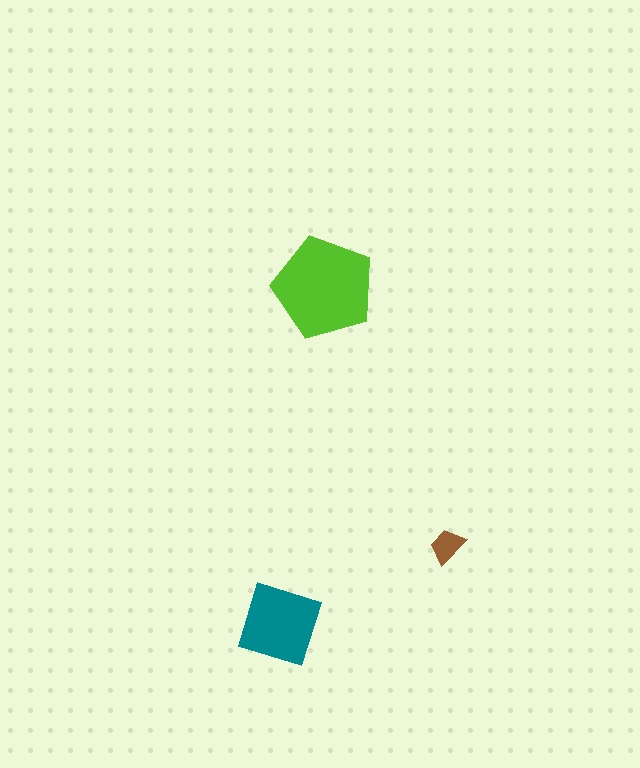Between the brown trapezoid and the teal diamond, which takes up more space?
The teal diamond.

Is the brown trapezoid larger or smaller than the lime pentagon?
Smaller.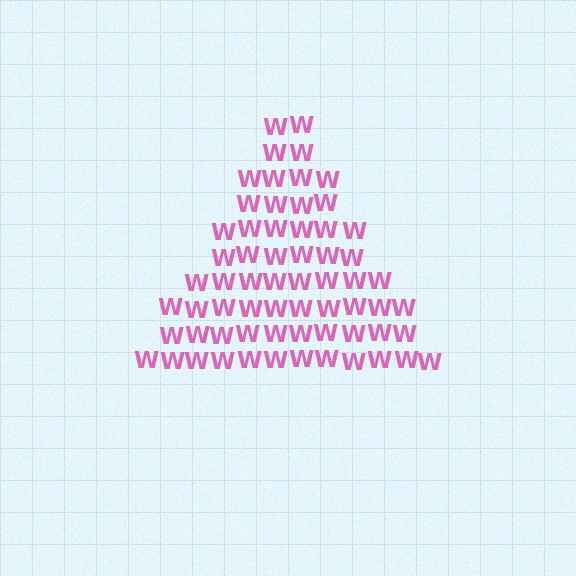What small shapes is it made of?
It is made of small letter W's.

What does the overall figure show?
The overall figure shows a triangle.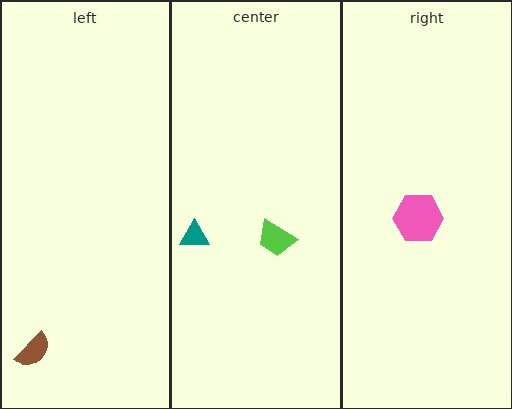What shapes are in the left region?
The brown semicircle.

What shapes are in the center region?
The lime trapezoid, the teal triangle.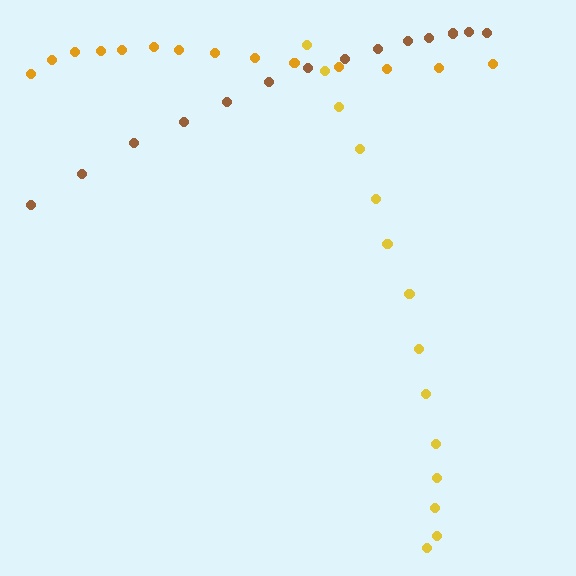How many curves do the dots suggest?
There are 3 distinct paths.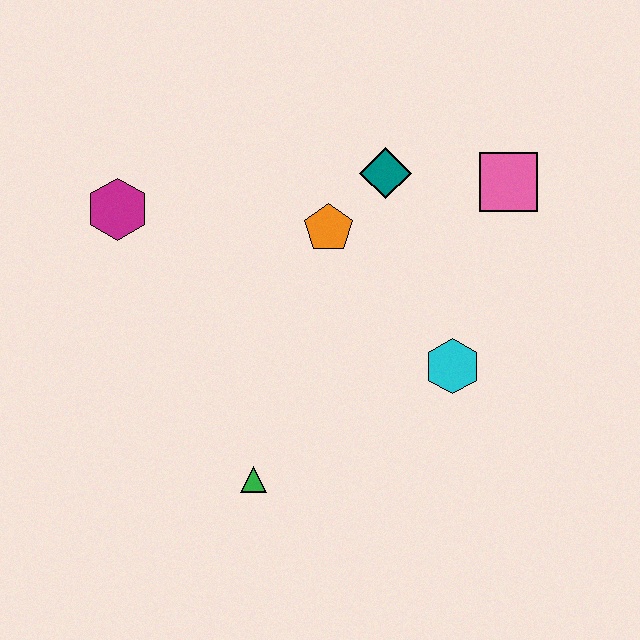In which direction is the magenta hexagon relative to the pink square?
The magenta hexagon is to the left of the pink square.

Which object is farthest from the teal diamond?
The green triangle is farthest from the teal diamond.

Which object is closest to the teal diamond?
The orange pentagon is closest to the teal diamond.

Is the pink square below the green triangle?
No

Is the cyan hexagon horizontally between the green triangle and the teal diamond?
No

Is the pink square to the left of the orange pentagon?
No